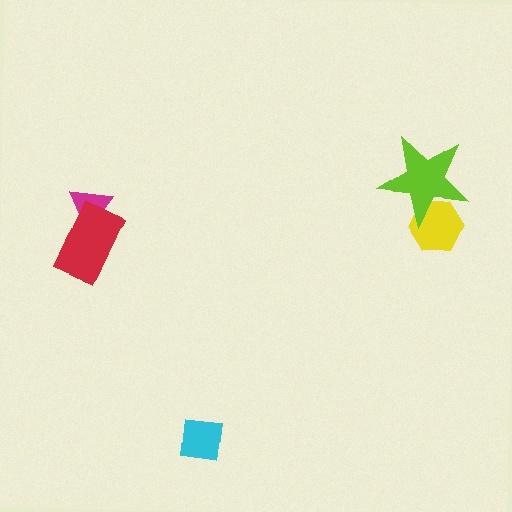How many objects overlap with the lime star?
1 object overlaps with the lime star.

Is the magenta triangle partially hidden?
Yes, it is partially covered by another shape.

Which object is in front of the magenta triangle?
The red rectangle is in front of the magenta triangle.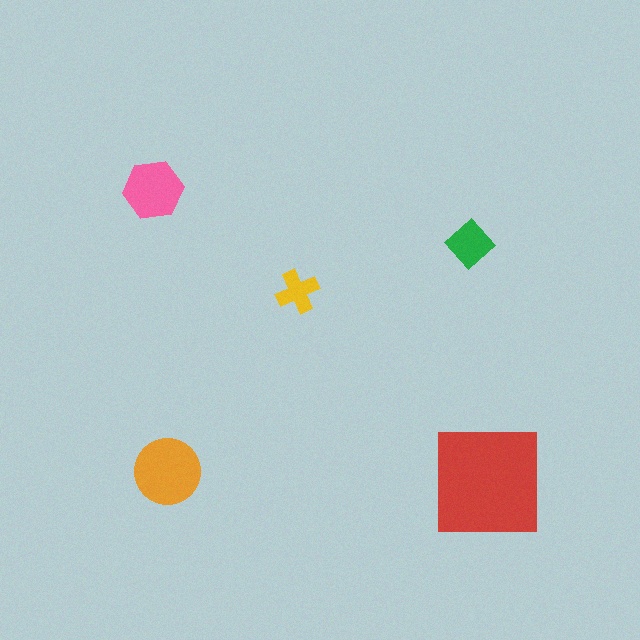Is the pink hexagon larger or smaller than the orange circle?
Smaller.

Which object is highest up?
The pink hexagon is topmost.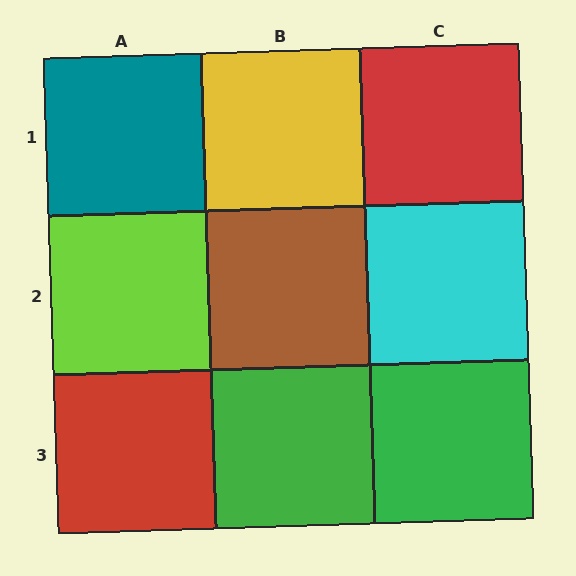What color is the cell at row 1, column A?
Teal.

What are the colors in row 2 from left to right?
Lime, brown, cyan.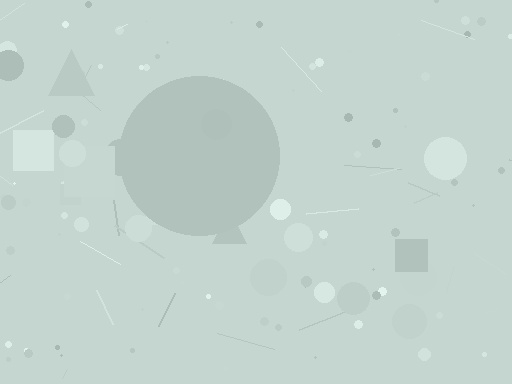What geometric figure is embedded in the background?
A circle is embedded in the background.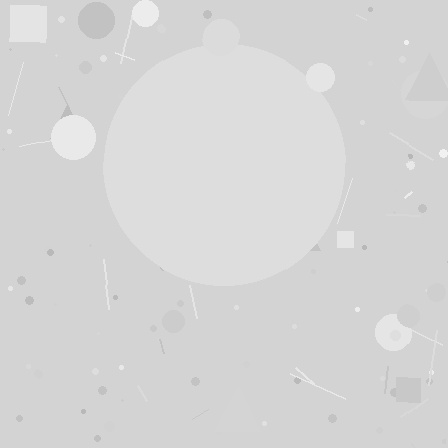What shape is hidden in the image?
A circle is hidden in the image.